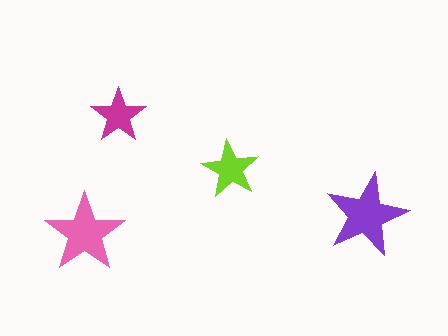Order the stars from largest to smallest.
the purple one, the pink one, the lime one, the magenta one.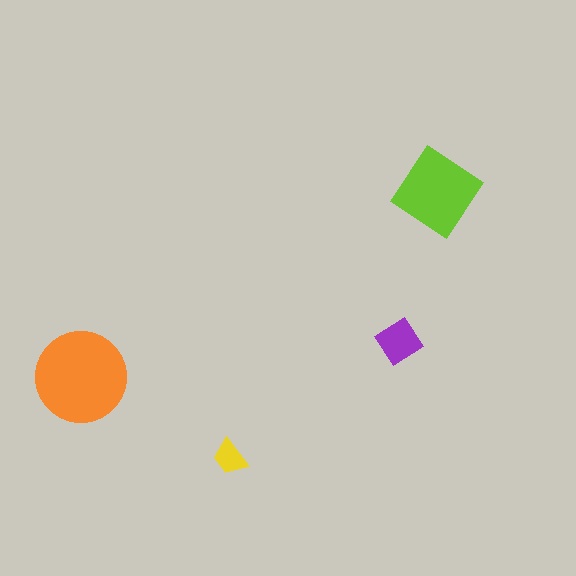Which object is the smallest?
The yellow trapezoid.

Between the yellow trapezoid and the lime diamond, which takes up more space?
The lime diamond.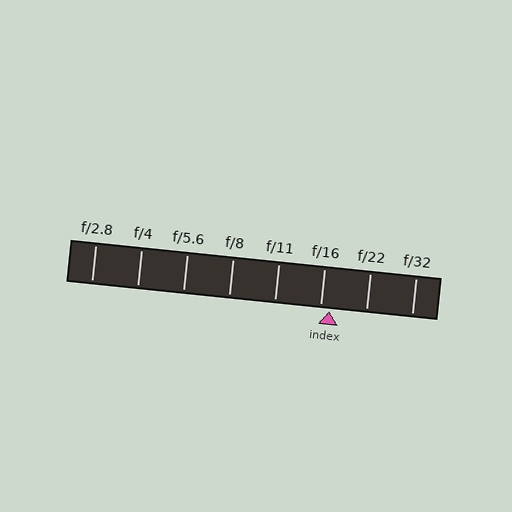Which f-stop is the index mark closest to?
The index mark is closest to f/16.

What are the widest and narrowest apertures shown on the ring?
The widest aperture shown is f/2.8 and the narrowest is f/32.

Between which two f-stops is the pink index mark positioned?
The index mark is between f/16 and f/22.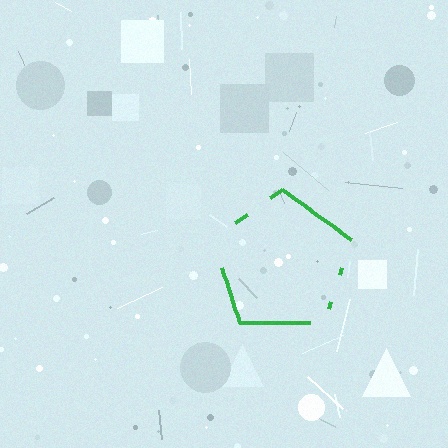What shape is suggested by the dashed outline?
The dashed outline suggests a pentagon.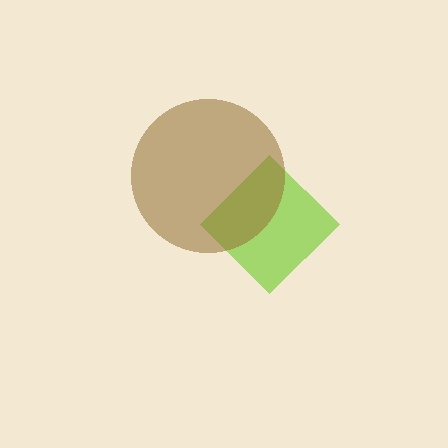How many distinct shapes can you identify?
There are 2 distinct shapes: a lime diamond, a brown circle.